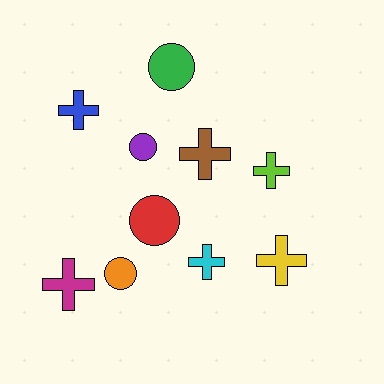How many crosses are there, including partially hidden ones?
There are 6 crosses.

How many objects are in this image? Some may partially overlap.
There are 10 objects.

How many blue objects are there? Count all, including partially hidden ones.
There is 1 blue object.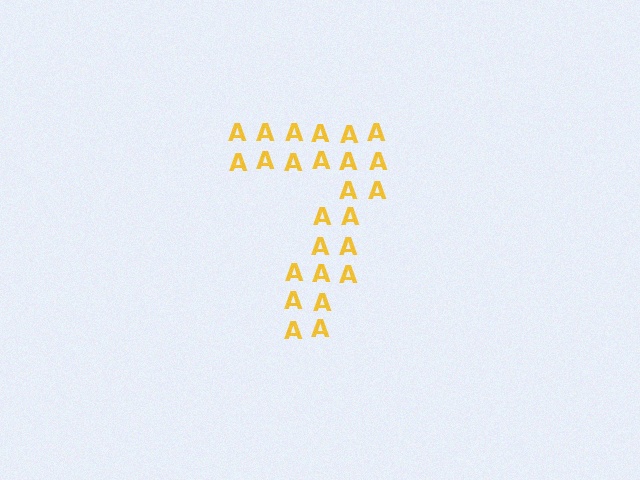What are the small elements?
The small elements are letter A's.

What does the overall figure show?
The overall figure shows the digit 7.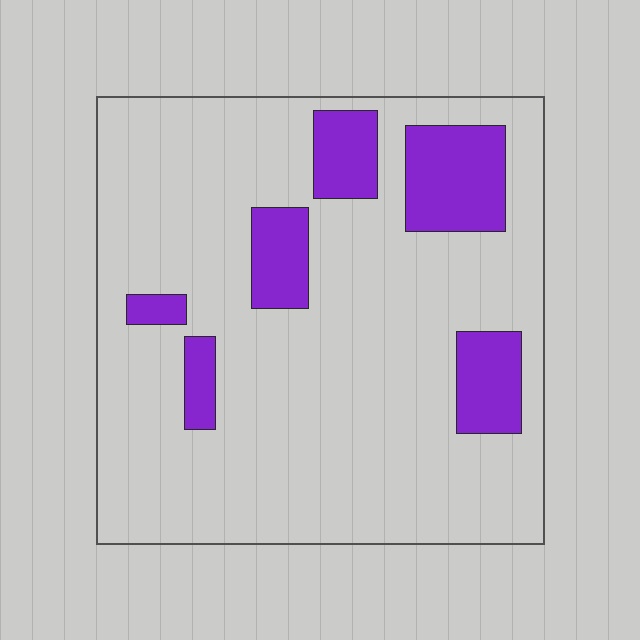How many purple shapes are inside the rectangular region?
6.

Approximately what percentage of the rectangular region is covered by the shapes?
Approximately 15%.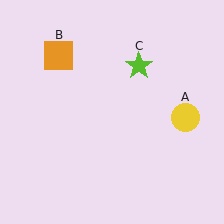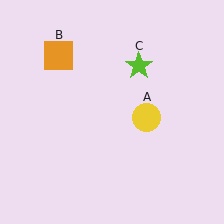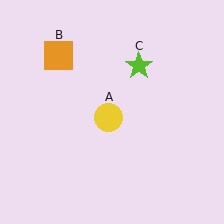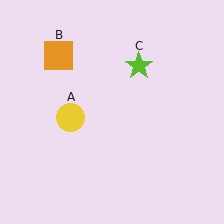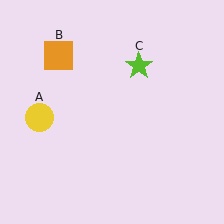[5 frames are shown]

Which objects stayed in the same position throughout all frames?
Orange square (object B) and lime star (object C) remained stationary.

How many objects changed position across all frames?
1 object changed position: yellow circle (object A).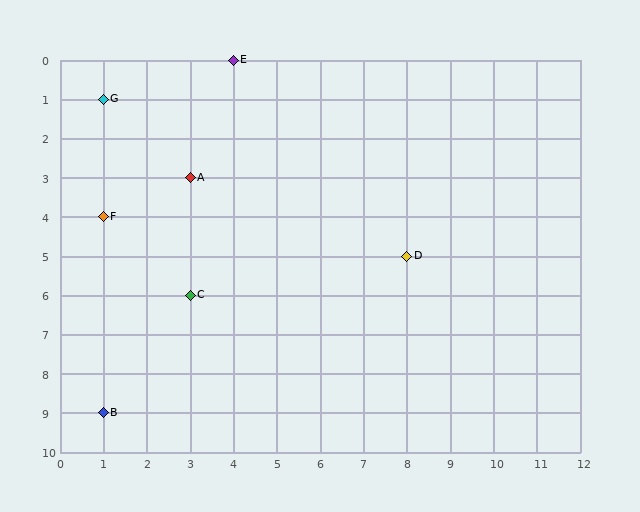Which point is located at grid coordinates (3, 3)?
Point A is at (3, 3).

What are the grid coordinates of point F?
Point F is at grid coordinates (1, 4).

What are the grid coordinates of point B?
Point B is at grid coordinates (1, 9).